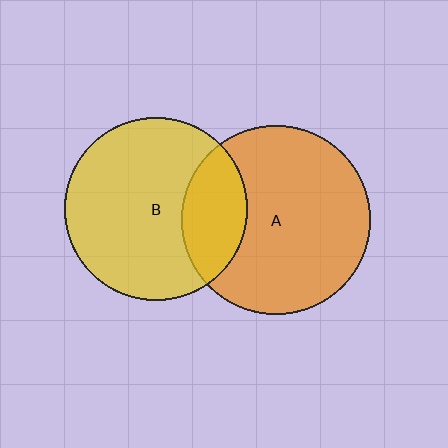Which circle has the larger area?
Circle A (orange).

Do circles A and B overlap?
Yes.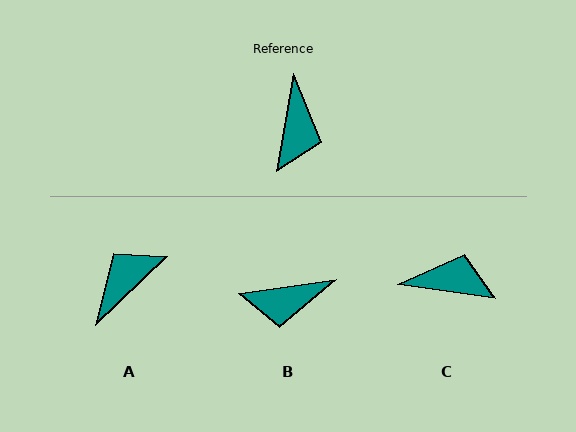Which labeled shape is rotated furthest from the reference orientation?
A, about 144 degrees away.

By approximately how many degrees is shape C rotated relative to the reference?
Approximately 92 degrees counter-clockwise.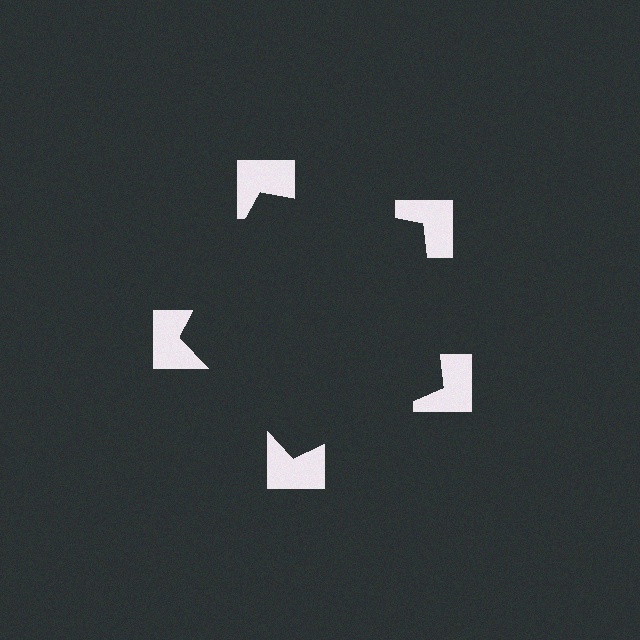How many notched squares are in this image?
There are 5 — one at each vertex of the illusory pentagon.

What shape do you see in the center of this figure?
An illusory pentagon — its edges are inferred from the aligned wedge cuts in the notched squares, not physically drawn.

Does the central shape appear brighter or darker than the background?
It typically appears slightly darker than the background, even though no actual brightness change is drawn.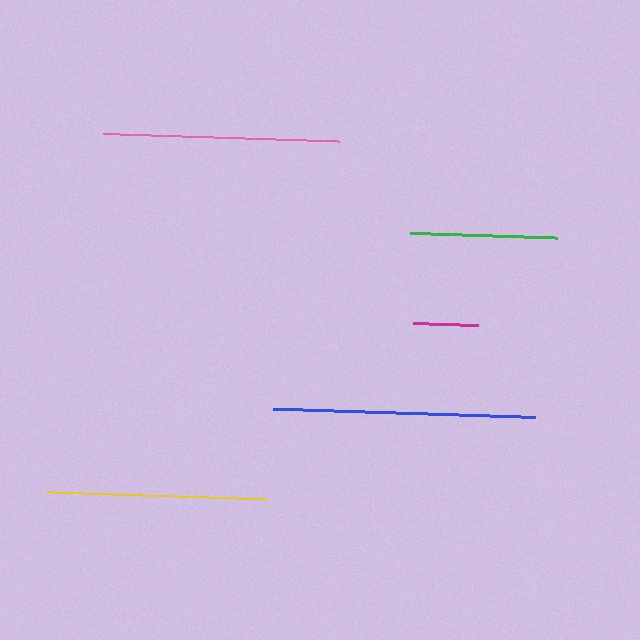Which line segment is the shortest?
The magenta line is the shortest at approximately 65 pixels.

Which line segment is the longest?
The blue line is the longest at approximately 262 pixels.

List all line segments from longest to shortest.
From longest to shortest: blue, pink, yellow, green, magenta.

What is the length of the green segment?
The green segment is approximately 147 pixels long.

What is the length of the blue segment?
The blue segment is approximately 262 pixels long.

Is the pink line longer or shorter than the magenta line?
The pink line is longer than the magenta line.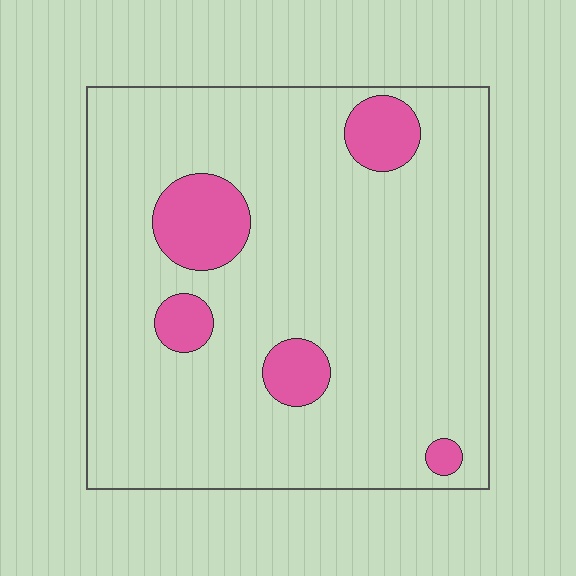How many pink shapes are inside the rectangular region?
5.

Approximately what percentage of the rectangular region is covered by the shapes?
Approximately 10%.